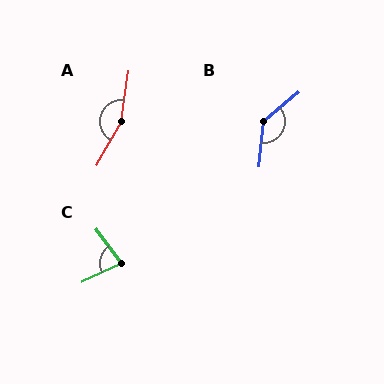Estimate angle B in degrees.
Approximately 134 degrees.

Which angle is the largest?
A, at approximately 158 degrees.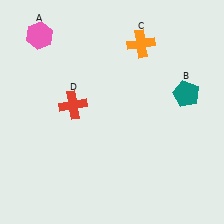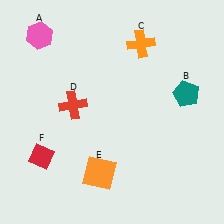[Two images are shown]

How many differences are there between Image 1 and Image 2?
There are 2 differences between the two images.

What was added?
An orange square (E), a red diamond (F) were added in Image 2.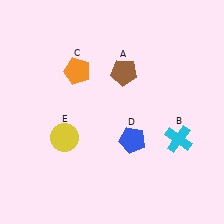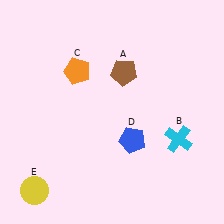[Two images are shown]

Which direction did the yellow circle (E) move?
The yellow circle (E) moved down.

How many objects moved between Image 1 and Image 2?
1 object moved between the two images.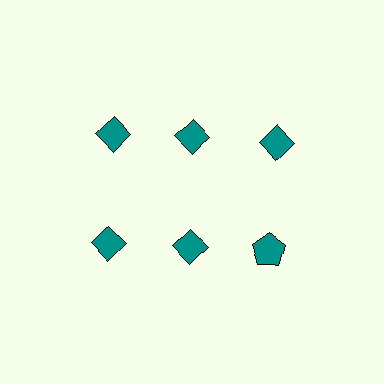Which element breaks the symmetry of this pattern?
The teal pentagon in the second row, center column breaks the symmetry. All other shapes are teal diamonds.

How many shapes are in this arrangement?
There are 6 shapes arranged in a grid pattern.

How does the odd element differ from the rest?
It has a different shape: pentagon instead of diamond.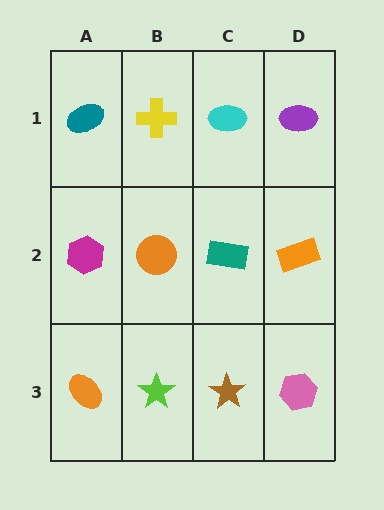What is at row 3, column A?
An orange ellipse.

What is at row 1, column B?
A yellow cross.